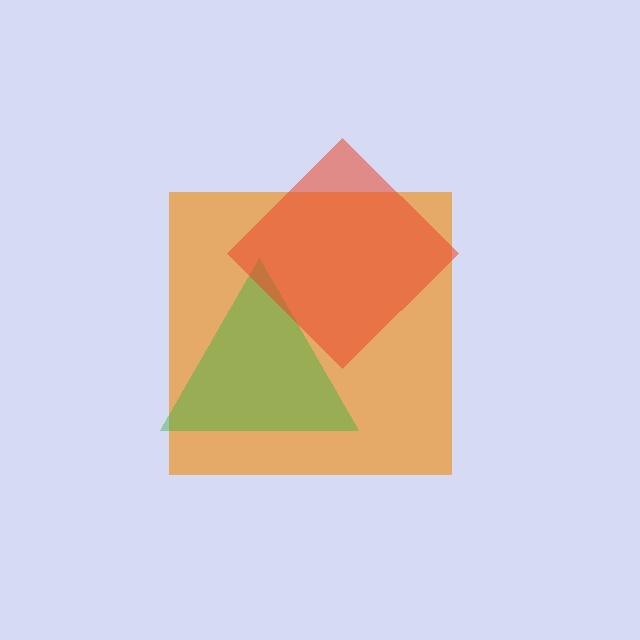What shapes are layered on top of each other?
The layered shapes are: an orange square, a green triangle, a red diamond.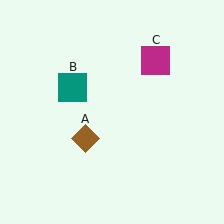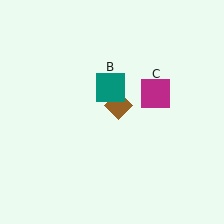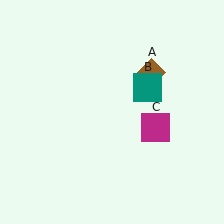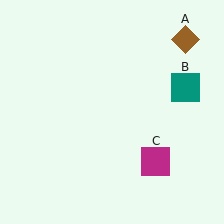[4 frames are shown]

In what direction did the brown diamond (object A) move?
The brown diamond (object A) moved up and to the right.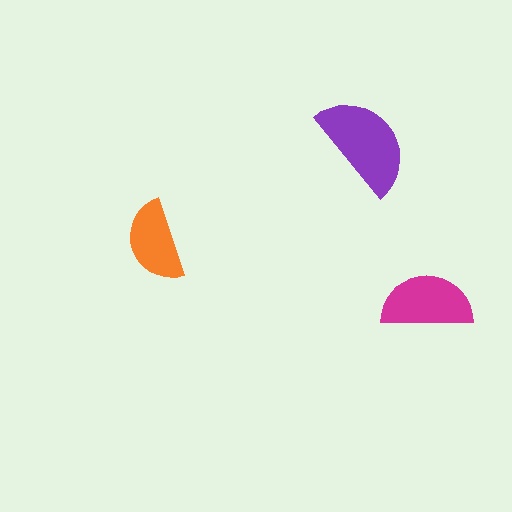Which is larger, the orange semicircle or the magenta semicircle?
The magenta one.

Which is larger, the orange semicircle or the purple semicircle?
The purple one.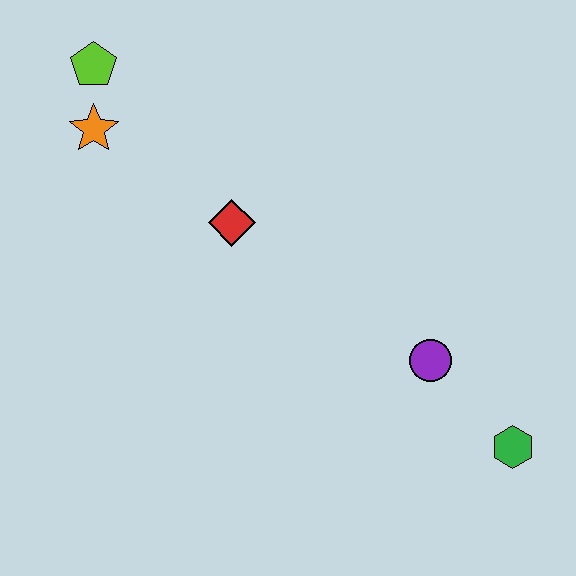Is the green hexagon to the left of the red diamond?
No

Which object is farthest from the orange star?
The green hexagon is farthest from the orange star.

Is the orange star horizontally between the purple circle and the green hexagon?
No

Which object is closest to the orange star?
The lime pentagon is closest to the orange star.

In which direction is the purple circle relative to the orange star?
The purple circle is to the right of the orange star.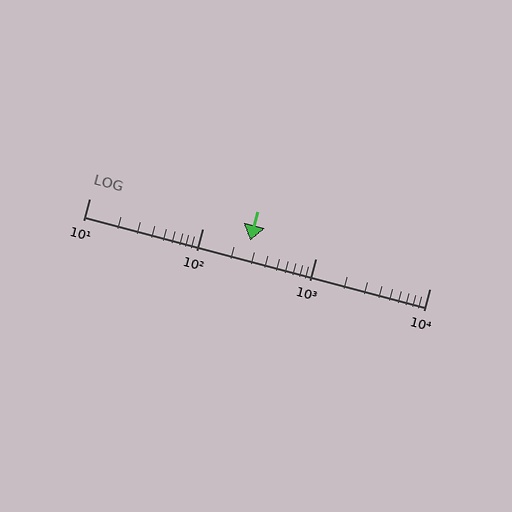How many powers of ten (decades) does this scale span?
The scale spans 3 decades, from 10 to 10000.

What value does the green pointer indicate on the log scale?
The pointer indicates approximately 260.